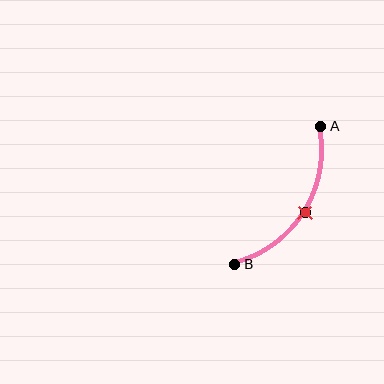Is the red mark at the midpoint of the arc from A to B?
Yes. The red mark lies on the arc at equal arc-length from both A and B — it is the arc midpoint.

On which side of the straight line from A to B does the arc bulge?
The arc bulges to the right of the straight line connecting A and B.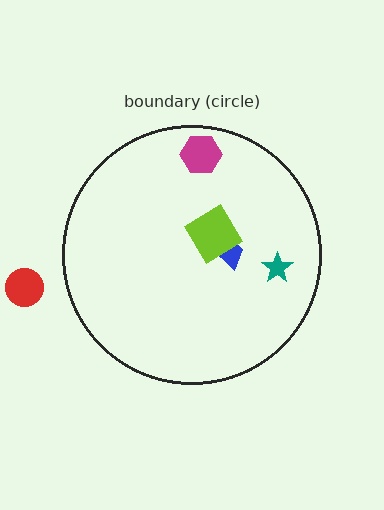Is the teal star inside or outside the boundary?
Inside.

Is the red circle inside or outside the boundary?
Outside.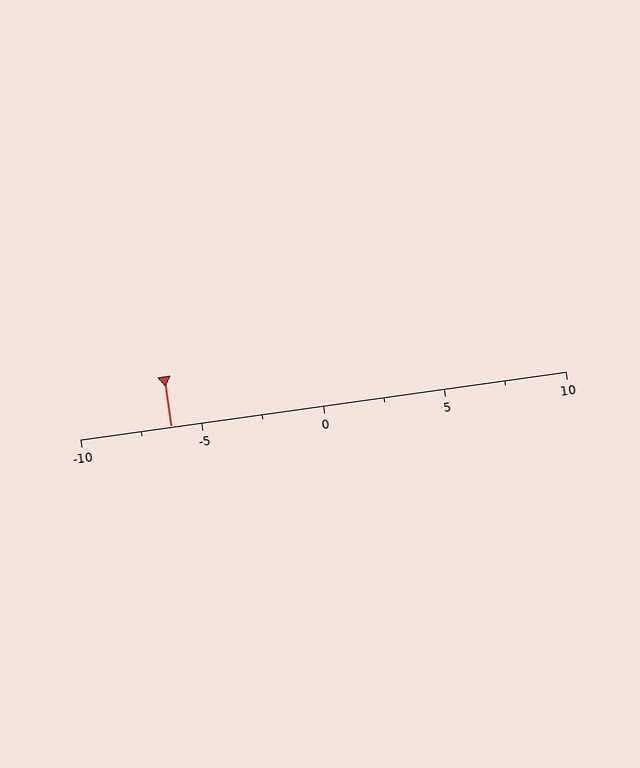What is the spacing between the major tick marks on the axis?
The major ticks are spaced 5 apart.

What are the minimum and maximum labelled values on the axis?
The axis runs from -10 to 10.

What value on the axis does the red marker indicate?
The marker indicates approximately -6.2.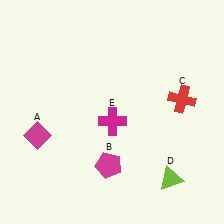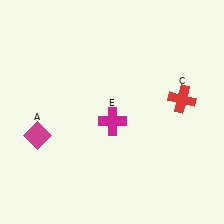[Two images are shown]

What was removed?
The magenta pentagon (B), the lime triangle (D) were removed in Image 2.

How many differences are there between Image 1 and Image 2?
There are 2 differences between the two images.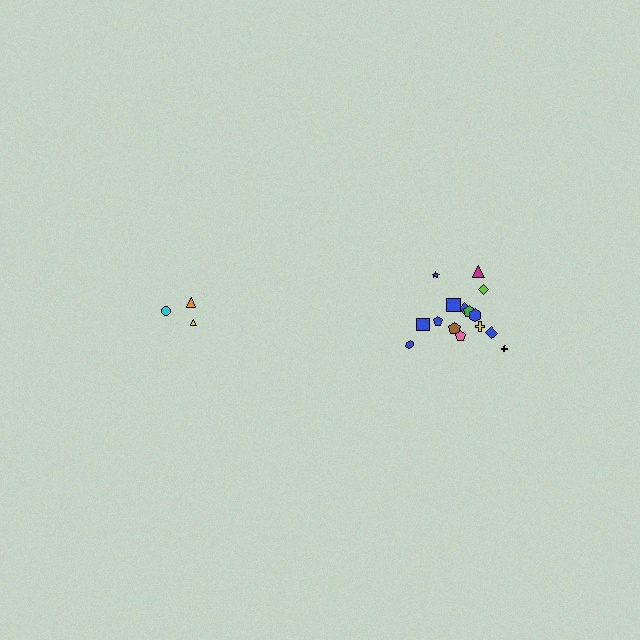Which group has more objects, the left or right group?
The right group.